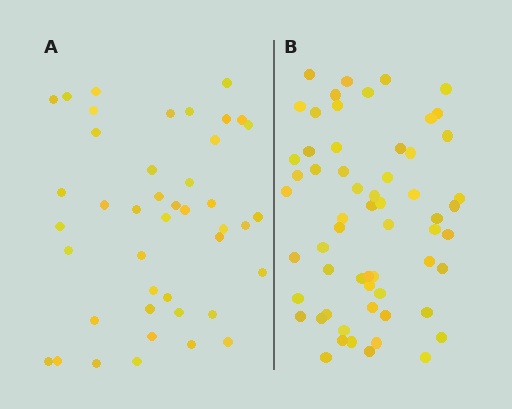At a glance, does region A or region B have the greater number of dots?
Region B (the right region) has more dots.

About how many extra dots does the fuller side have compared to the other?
Region B has approximately 15 more dots than region A.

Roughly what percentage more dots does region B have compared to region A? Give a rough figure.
About 40% more.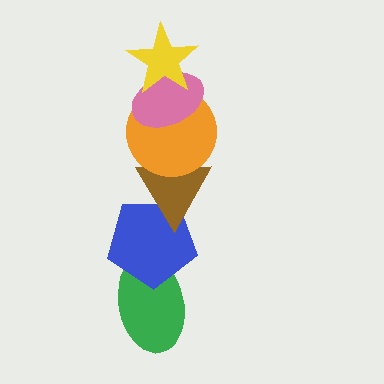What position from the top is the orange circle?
The orange circle is 3rd from the top.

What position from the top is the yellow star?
The yellow star is 1st from the top.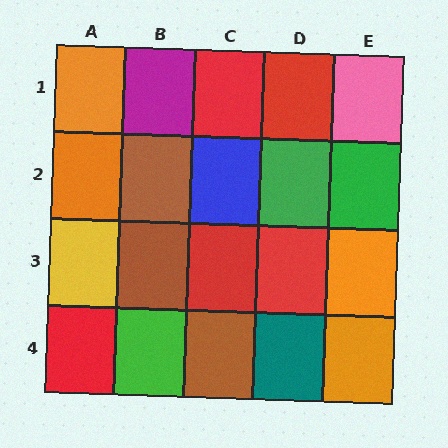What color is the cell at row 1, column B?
Magenta.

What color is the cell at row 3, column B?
Brown.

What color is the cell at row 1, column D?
Red.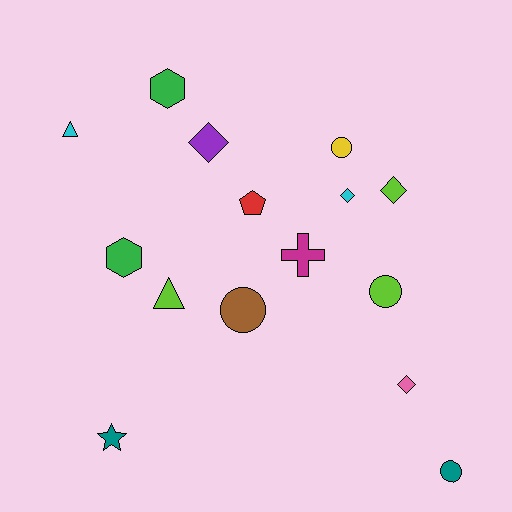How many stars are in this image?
There is 1 star.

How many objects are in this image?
There are 15 objects.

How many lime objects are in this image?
There are 3 lime objects.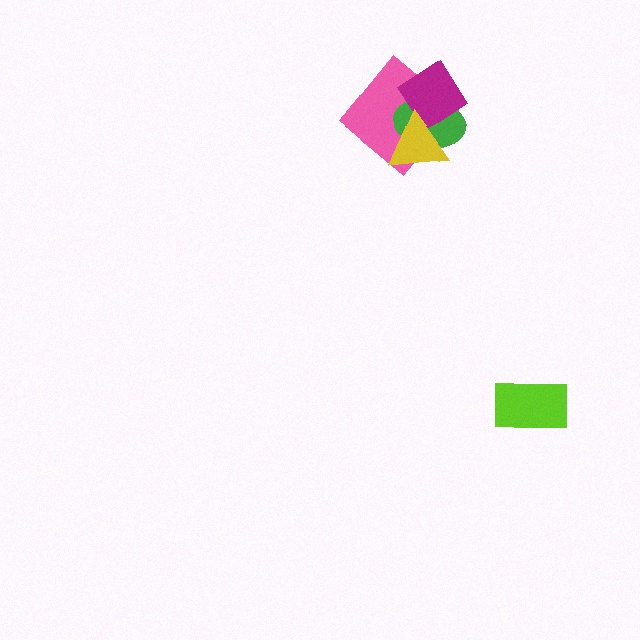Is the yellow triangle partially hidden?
No, no other shape covers it.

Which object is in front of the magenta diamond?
The yellow triangle is in front of the magenta diamond.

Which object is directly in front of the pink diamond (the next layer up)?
The green ellipse is directly in front of the pink diamond.